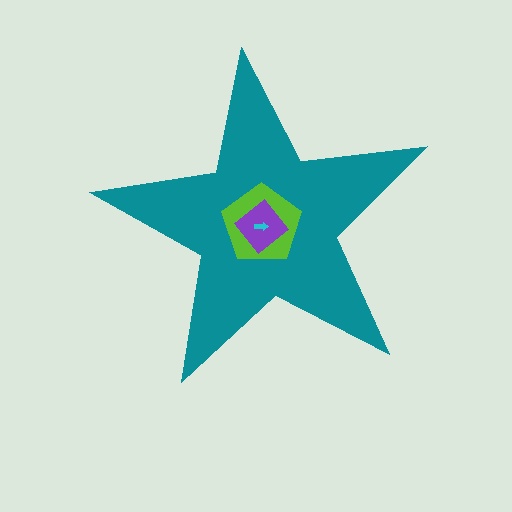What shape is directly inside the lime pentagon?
The purple diamond.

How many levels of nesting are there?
4.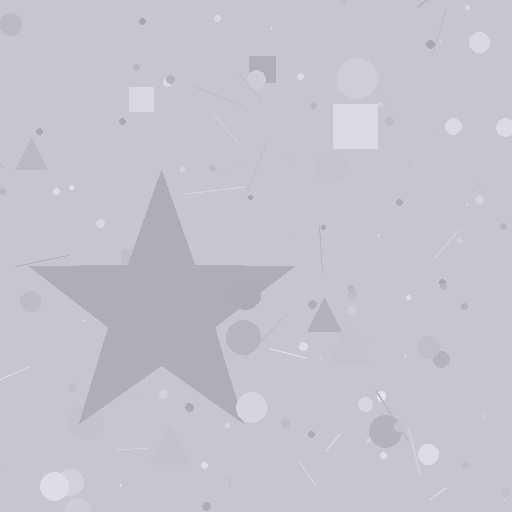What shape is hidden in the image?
A star is hidden in the image.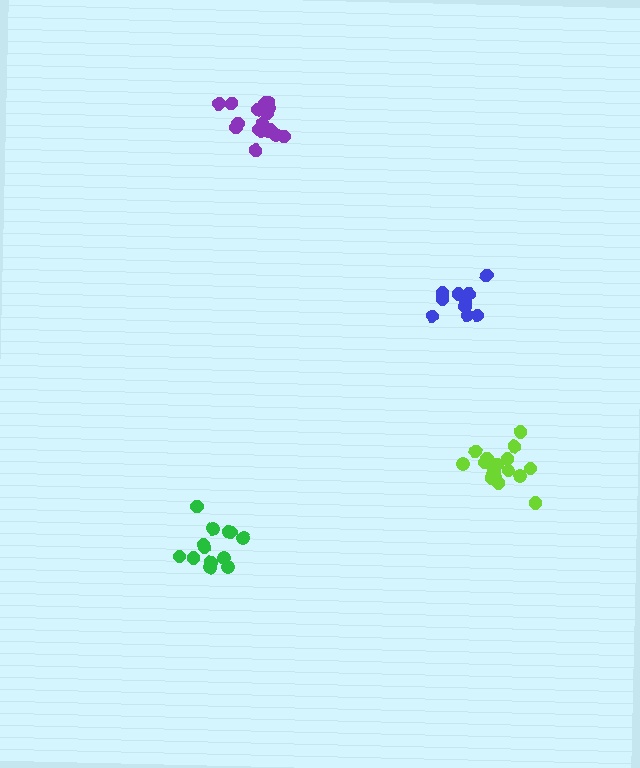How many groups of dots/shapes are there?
There are 4 groups.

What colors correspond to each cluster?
The clusters are colored: purple, blue, lime, green.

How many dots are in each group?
Group 1: 17 dots, Group 2: 11 dots, Group 3: 17 dots, Group 4: 13 dots (58 total).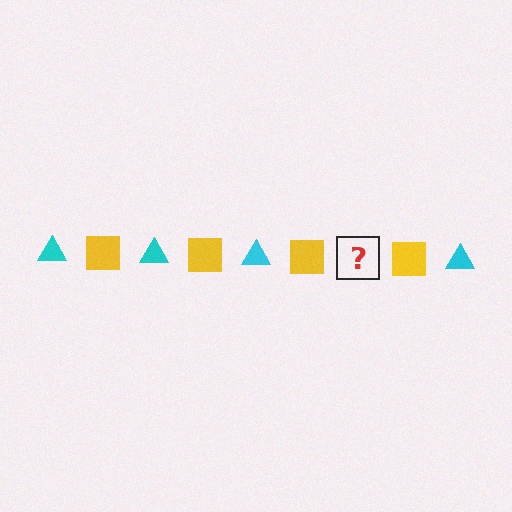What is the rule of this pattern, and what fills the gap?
The rule is that the pattern alternates between cyan triangle and yellow square. The gap should be filled with a cyan triangle.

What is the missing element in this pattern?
The missing element is a cyan triangle.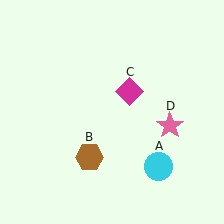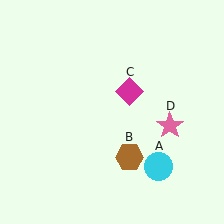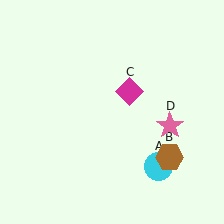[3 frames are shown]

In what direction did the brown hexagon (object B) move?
The brown hexagon (object B) moved right.